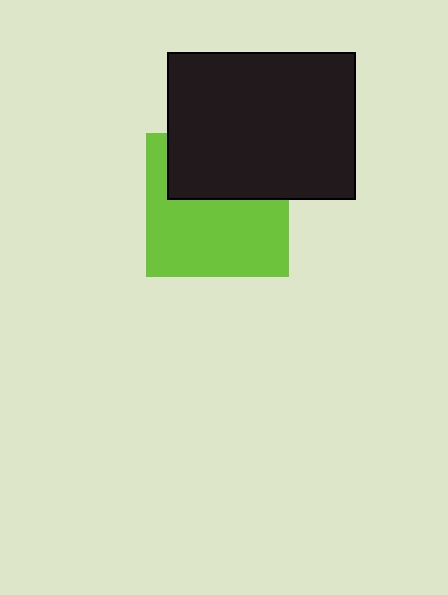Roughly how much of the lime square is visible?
About half of it is visible (roughly 61%).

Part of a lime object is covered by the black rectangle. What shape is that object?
It is a square.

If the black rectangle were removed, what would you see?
You would see the complete lime square.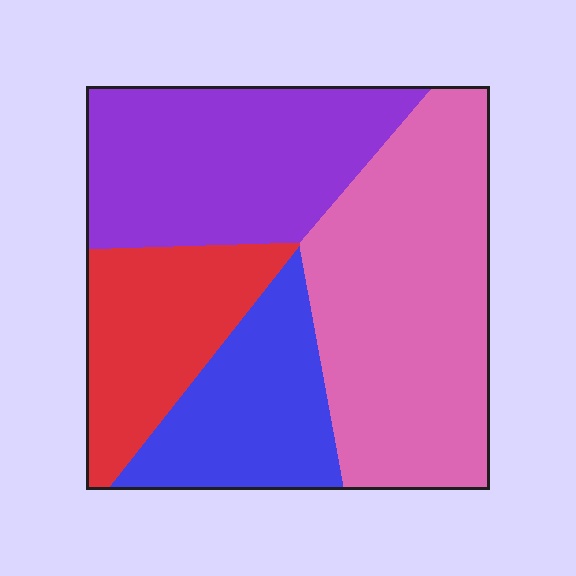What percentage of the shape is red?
Red covers roughly 20% of the shape.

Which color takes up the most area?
Pink, at roughly 35%.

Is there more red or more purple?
Purple.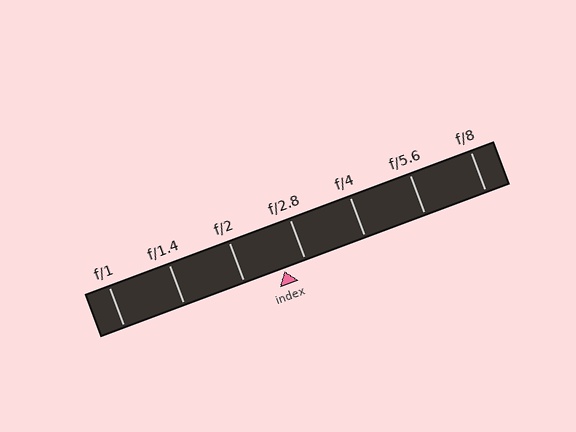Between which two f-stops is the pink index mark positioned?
The index mark is between f/2 and f/2.8.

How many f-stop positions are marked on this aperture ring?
There are 7 f-stop positions marked.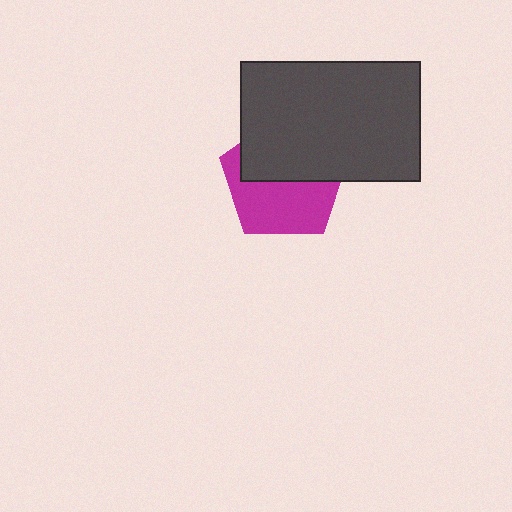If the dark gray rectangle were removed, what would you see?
You would see the complete magenta pentagon.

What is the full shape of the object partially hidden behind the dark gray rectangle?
The partially hidden object is a magenta pentagon.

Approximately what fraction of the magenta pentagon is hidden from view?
Roughly 49% of the magenta pentagon is hidden behind the dark gray rectangle.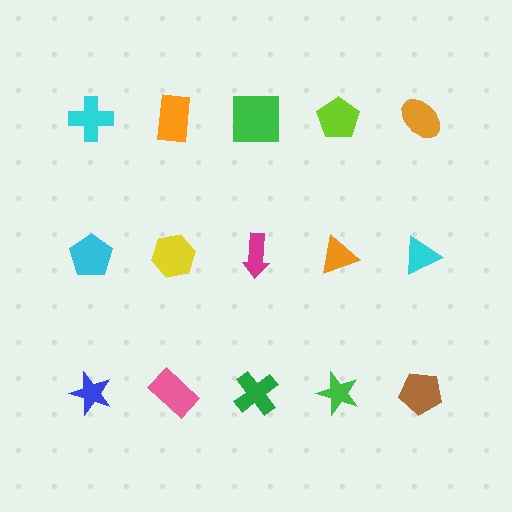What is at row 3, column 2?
A pink rectangle.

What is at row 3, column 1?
A blue star.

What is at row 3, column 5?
A brown pentagon.